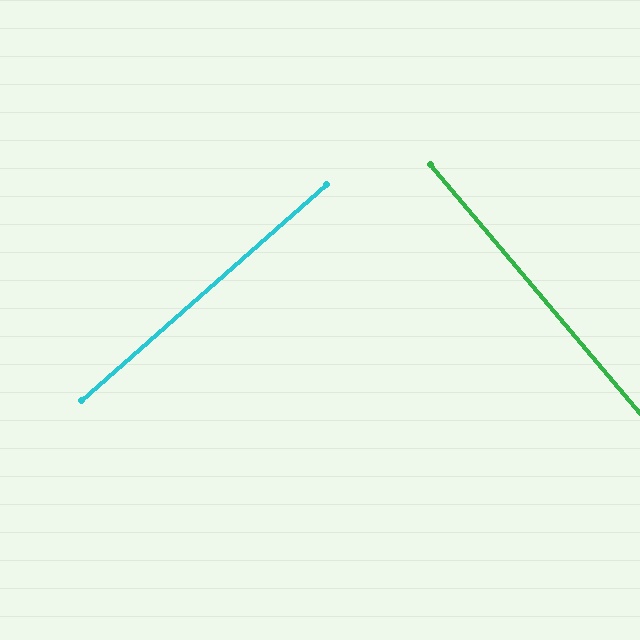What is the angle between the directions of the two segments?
Approximately 89 degrees.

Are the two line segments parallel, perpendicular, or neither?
Perpendicular — they meet at approximately 89°.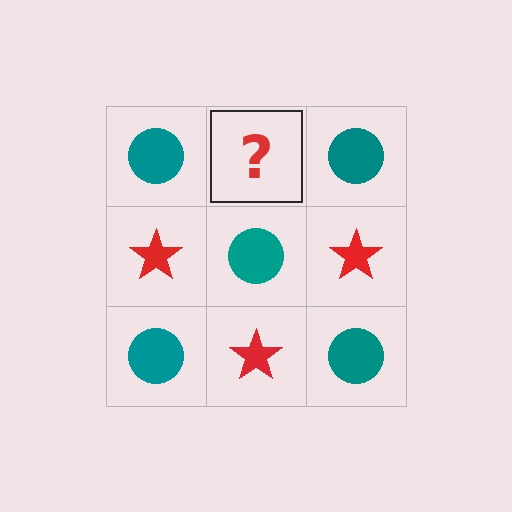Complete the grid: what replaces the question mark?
The question mark should be replaced with a red star.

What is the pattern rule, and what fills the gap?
The rule is that it alternates teal circle and red star in a checkerboard pattern. The gap should be filled with a red star.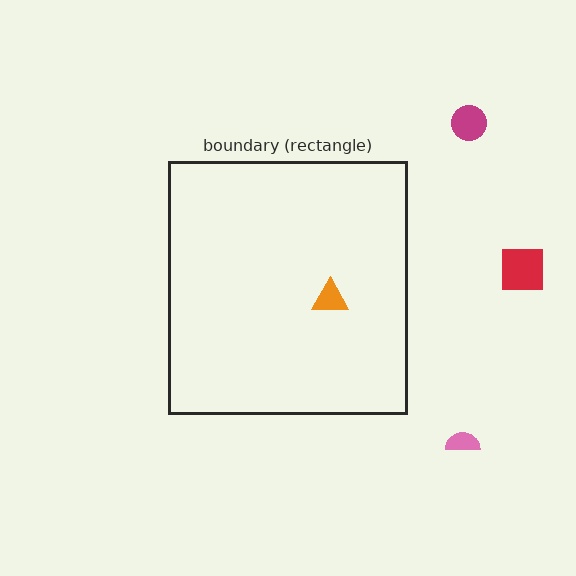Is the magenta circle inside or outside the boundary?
Outside.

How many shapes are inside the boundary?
1 inside, 3 outside.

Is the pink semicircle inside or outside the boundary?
Outside.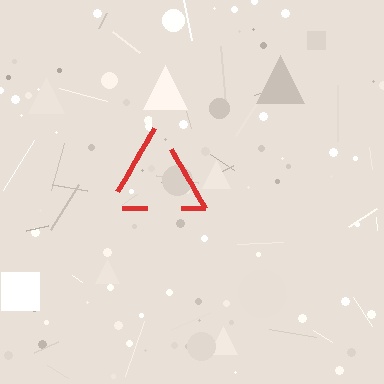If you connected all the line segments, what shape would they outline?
They would outline a triangle.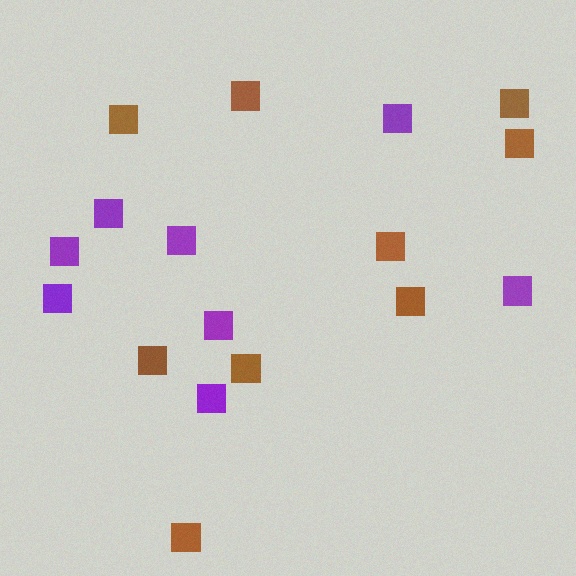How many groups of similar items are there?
There are 2 groups: one group of purple squares (8) and one group of brown squares (9).